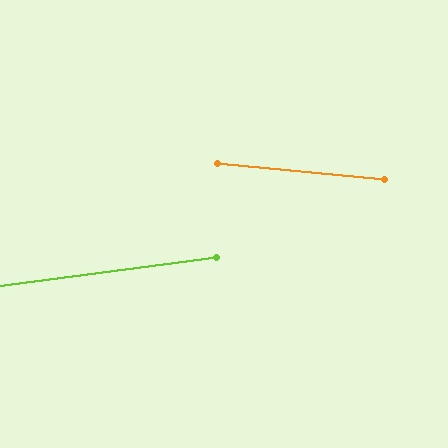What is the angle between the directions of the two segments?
Approximately 13 degrees.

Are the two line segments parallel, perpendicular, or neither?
Neither parallel nor perpendicular — they differ by about 13°.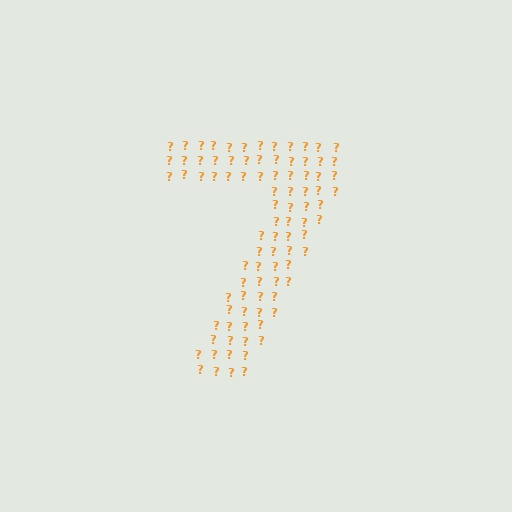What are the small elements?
The small elements are question marks.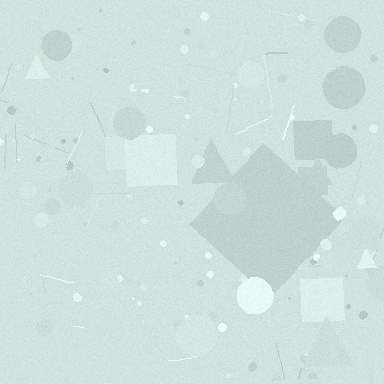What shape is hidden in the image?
A diamond is hidden in the image.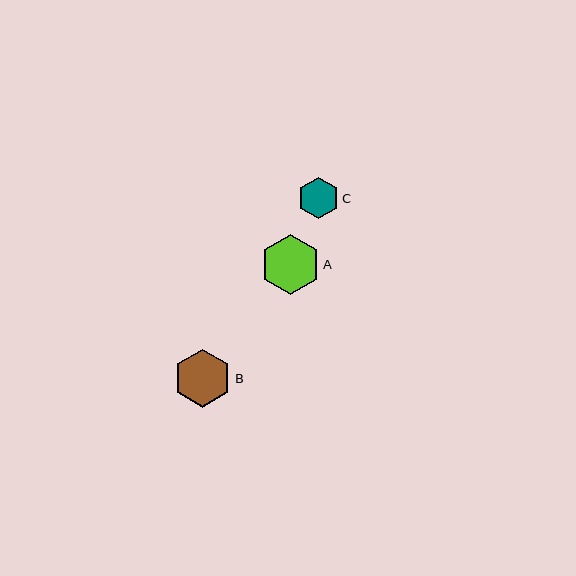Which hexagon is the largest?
Hexagon A is the largest with a size of approximately 60 pixels.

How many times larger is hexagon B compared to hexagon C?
Hexagon B is approximately 1.4 times the size of hexagon C.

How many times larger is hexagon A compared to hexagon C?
Hexagon A is approximately 1.4 times the size of hexagon C.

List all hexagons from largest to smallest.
From largest to smallest: A, B, C.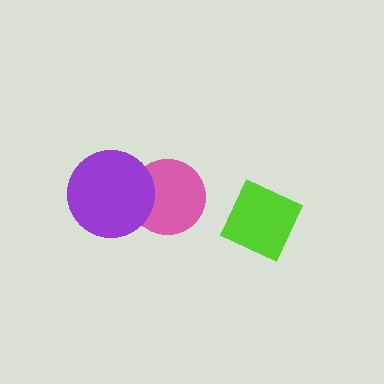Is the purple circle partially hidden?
No, no other shape covers it.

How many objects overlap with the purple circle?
1 object overlaps with the purple circle.